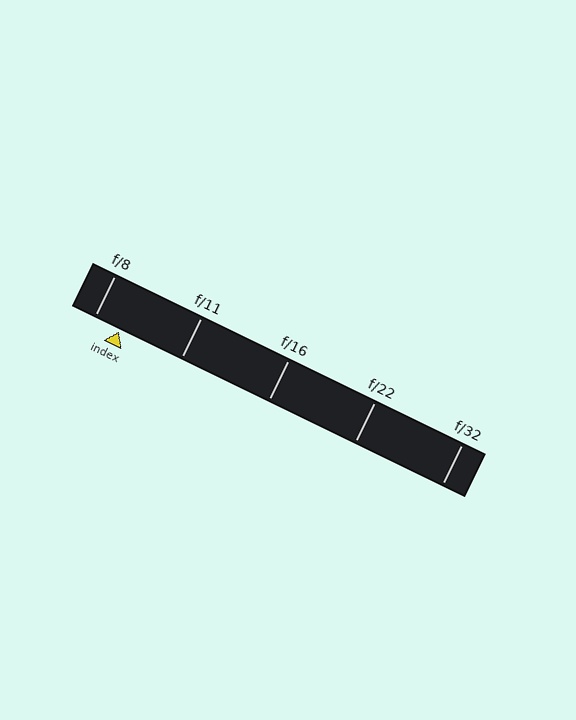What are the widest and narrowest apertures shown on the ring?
The widest aperture shown is f/8 and the narrowest is f/32.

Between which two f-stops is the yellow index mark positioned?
The index mark is between f/8 and f/11.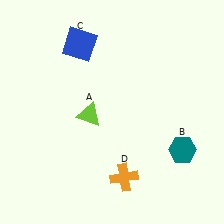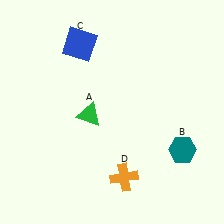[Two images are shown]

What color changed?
The triangle (A) changed from lime in Image 1 to green in Image 2.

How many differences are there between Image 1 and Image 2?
There is 1 difference between the two images.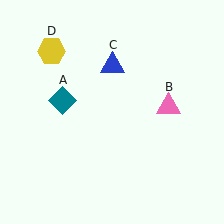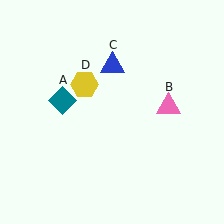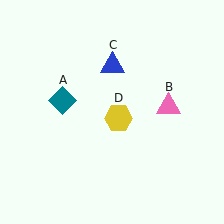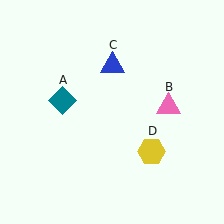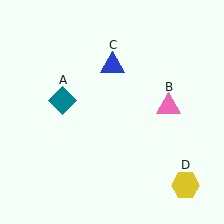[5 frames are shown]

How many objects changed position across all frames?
1 object changed position: yellow hexagon (object D).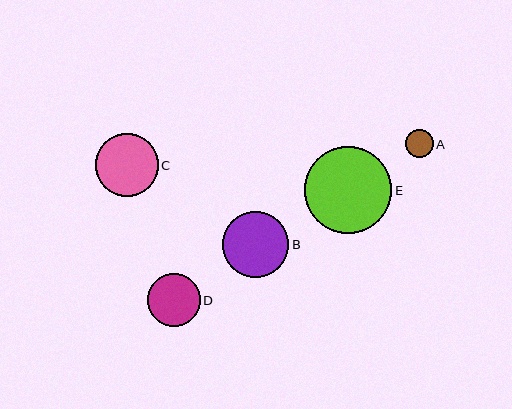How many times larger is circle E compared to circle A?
Circle E is approximately 3.2 times the size of circle A.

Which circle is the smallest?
Circle A is the smallest with a size of approximately 27 pixels.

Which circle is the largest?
Circle E is the largest with a size of approximately 87 pixels.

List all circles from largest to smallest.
From largest to smallest: E, B, C, D, A.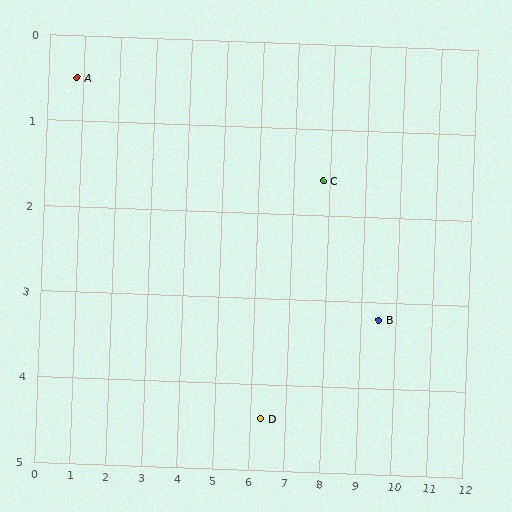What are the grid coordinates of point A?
Point A is at approximately (0.8, 0.5).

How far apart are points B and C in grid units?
Points B and C are about 2.3 grid units apart.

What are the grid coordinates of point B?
Point B is at approximately (9.5, 3.2).